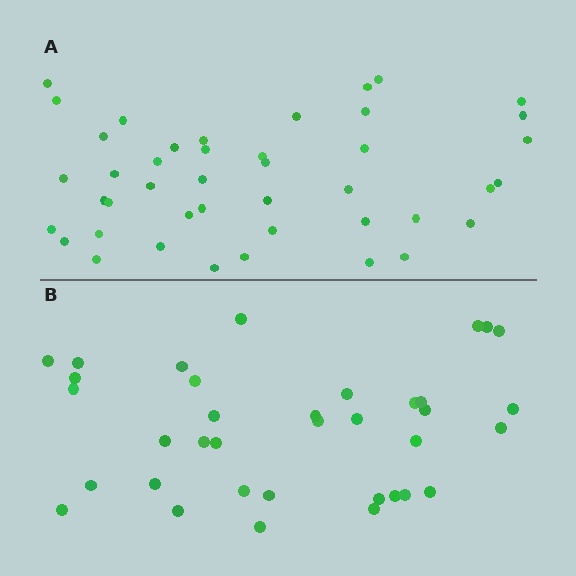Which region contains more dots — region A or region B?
Region A (the top region) has more dots.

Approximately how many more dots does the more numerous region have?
Region A has roughly 8 or so more dots than region B.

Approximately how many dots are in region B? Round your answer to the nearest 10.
About 40 dots. (The exact count is 36, which rounds to 40.)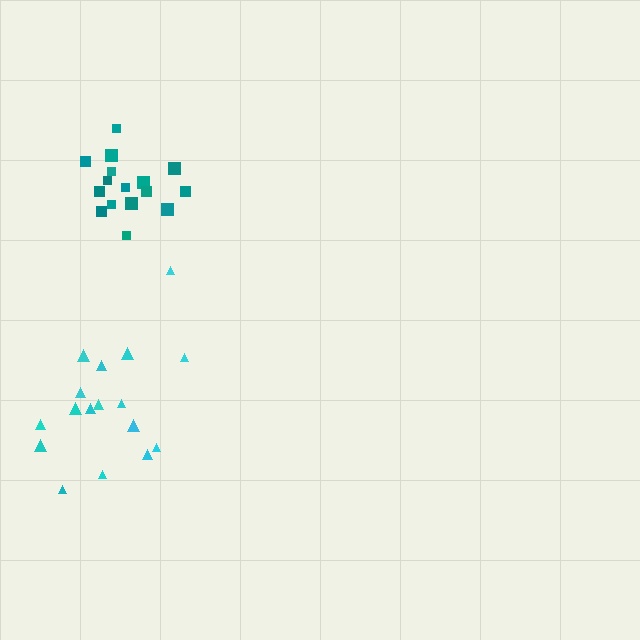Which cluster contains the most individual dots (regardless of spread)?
Cyan (17).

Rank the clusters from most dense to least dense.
teal, cyan.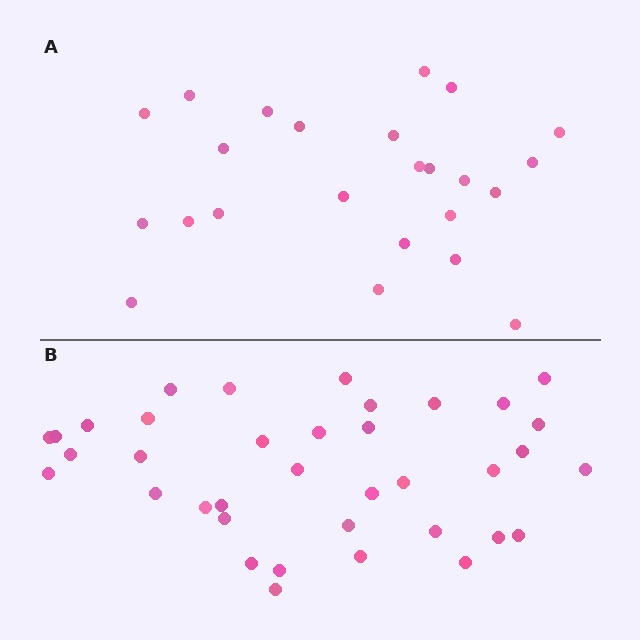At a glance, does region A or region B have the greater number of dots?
Region B (the bottom region) has more dots.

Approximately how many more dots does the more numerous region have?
Region B has approximately 15 more dots than region A.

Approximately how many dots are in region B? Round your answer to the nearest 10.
About 40 dots. (The exact count is 37, which rounds to 40.)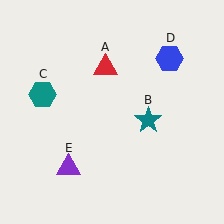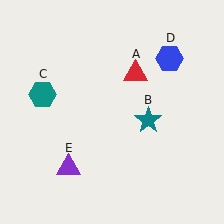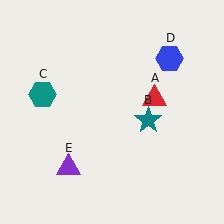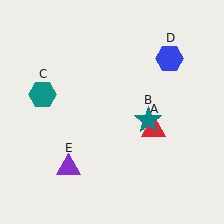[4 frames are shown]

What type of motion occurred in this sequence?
The red triangle (object A) rotated clockwise around the center of the scene.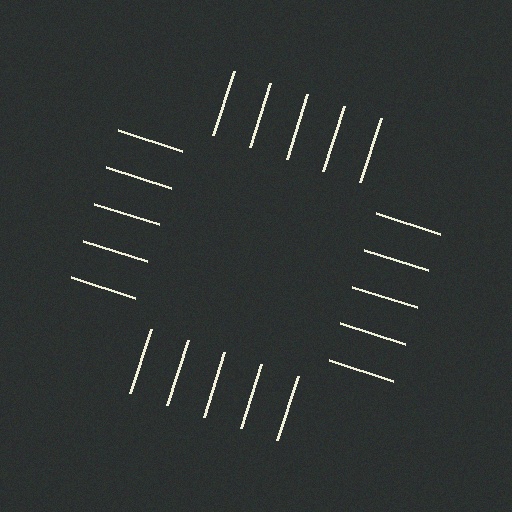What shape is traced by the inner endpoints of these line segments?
An illusory square — the line segments terminate on its edges but no continuous stroke is drawn.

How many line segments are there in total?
20 — 5 along each of the 4 edges.